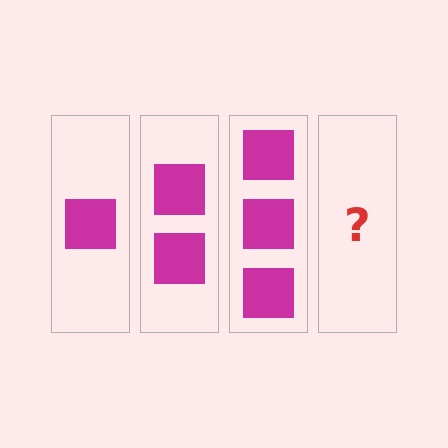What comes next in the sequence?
The next element should be 4 squares.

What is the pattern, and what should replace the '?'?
The pattern is that each step adds one more square. The '?' should be 4 squares.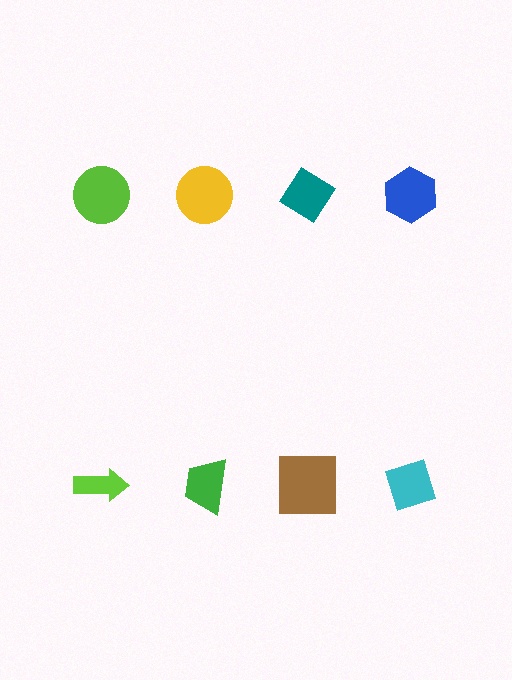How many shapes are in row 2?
4 shapes.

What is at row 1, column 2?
A yellow circle.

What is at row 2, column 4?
A cyan diamond.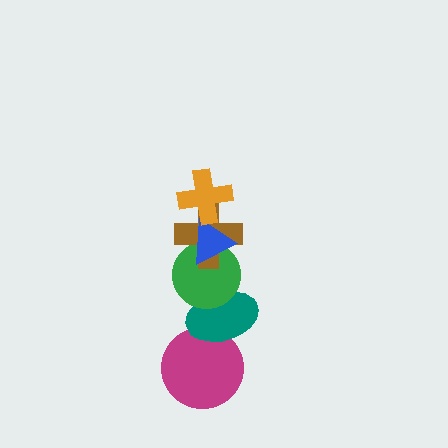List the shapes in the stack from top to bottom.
From top to bottom: the orange cross, the blue triangle, the brown cross, the green circle, the teal ellipse, the magenta circle.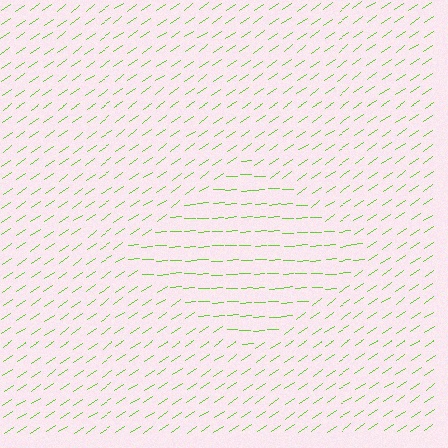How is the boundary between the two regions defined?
The boundary is defined purely by a change in line orientation (approximately 31 degrees difference). All lines are the same color and thickness.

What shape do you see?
I see a diamond.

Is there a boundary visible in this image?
Yes, there is a texture boundary formed by a change in line orientation.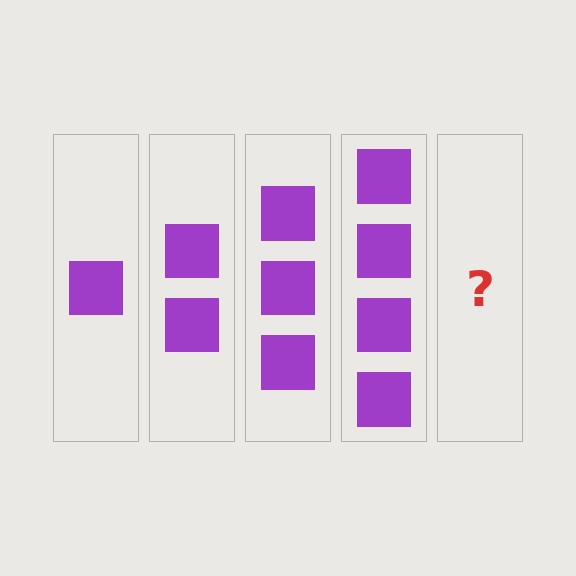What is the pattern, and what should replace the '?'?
The pattern is that each step adds one more square. The '?' should be 5 squares.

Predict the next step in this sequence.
The next step is 5 squares.